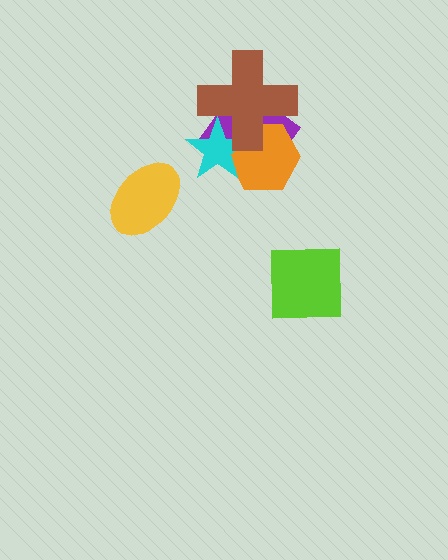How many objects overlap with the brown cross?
3 objects overlap with the brown cross.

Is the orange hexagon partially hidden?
Yes, it is partially covered by another shape.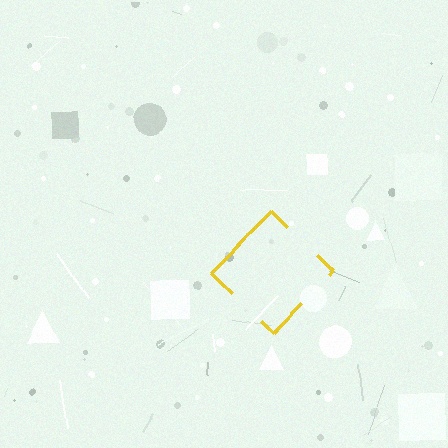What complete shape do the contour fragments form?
The contour fragments form a diamond.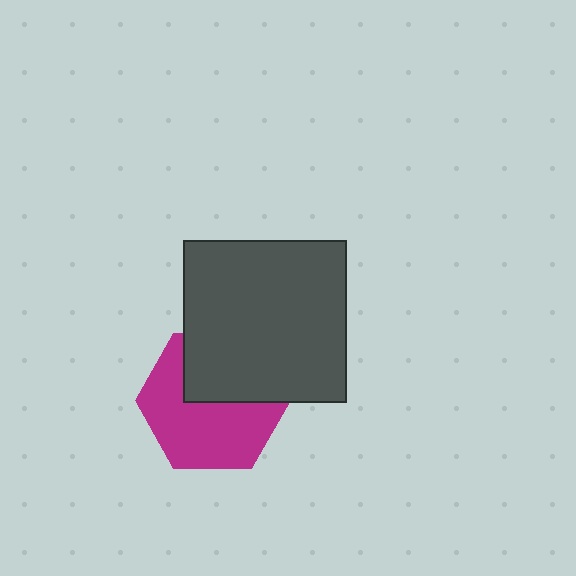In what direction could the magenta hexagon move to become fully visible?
The magenta hexagon could move down. That would shift it out from behind the dark gray square entirely.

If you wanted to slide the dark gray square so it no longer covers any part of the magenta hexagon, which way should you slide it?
Slide it up — that is the most direct way to separate the two shapes.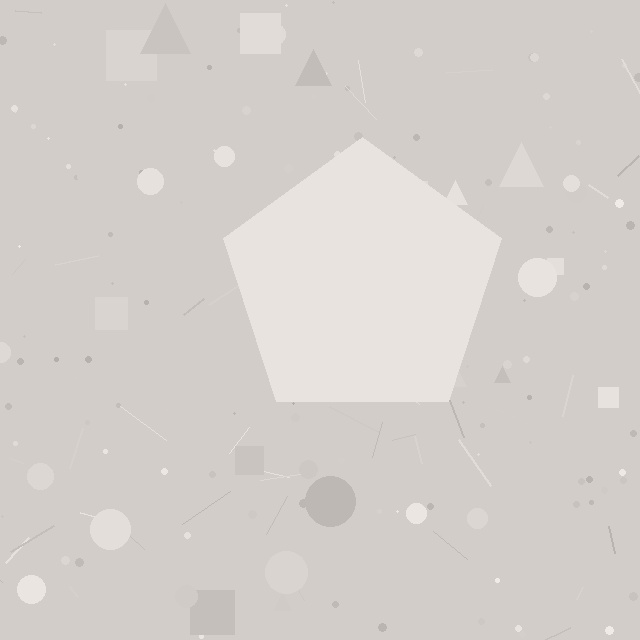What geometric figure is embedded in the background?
A pentagon is embedded in the background.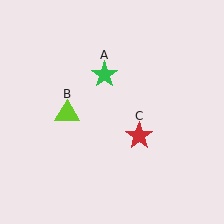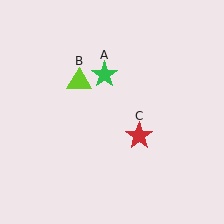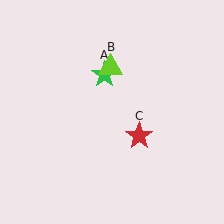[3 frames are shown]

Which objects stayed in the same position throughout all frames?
Green star (object A) and red star (object C) remained stationary.